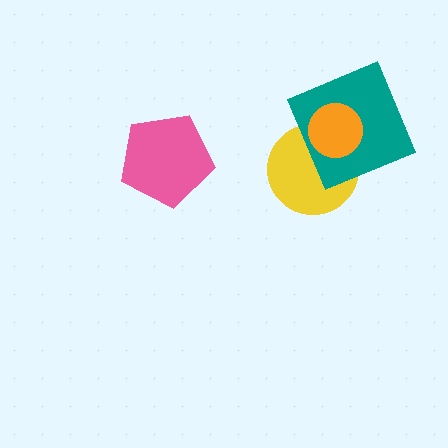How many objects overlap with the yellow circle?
2 objects overlap with the yellow circle.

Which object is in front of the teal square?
The orange circle is in front of the teal square.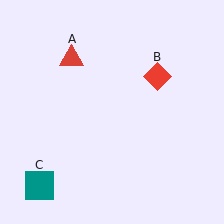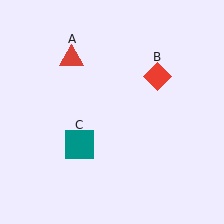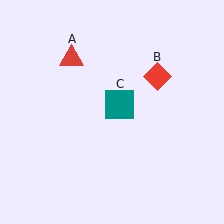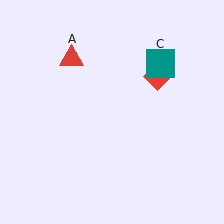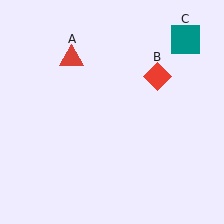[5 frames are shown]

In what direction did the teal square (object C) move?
The teal square (object C) moved up and to the right.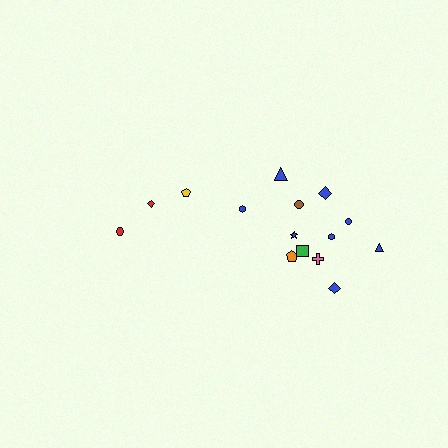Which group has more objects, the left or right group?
The right group.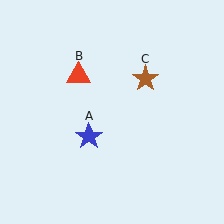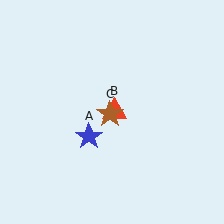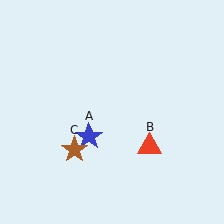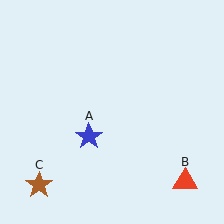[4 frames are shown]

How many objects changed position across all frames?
2 objects changed position: red triangle (object B), brown star (object C).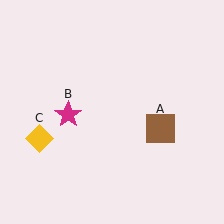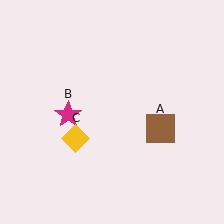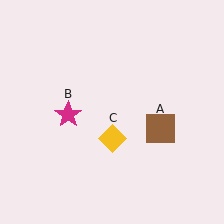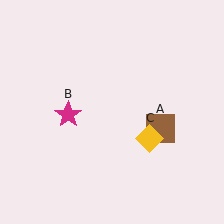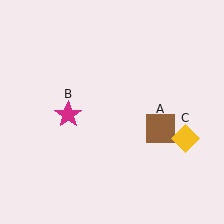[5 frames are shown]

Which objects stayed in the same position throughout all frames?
Brown square (object A) and magenta star (object B) remained stationary.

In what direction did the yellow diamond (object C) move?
The yellow diamond (object C) moved right.